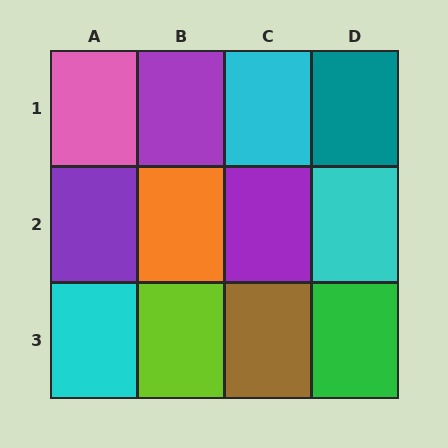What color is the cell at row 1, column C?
Cyan.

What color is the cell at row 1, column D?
Teal.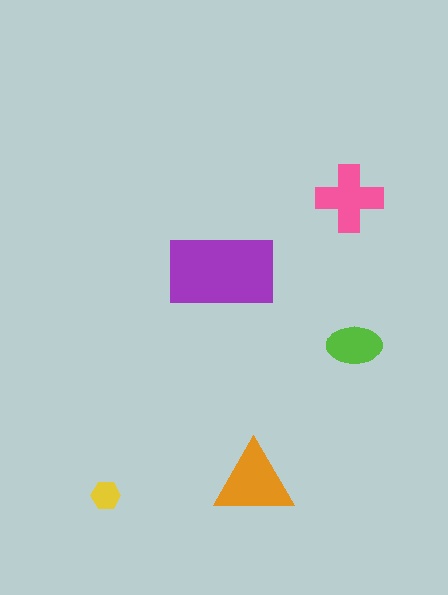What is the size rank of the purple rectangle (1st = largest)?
1st.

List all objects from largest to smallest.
The purple rectangle, the orange triangle, the pink cross, the lime ellipse, the yellow hexagon.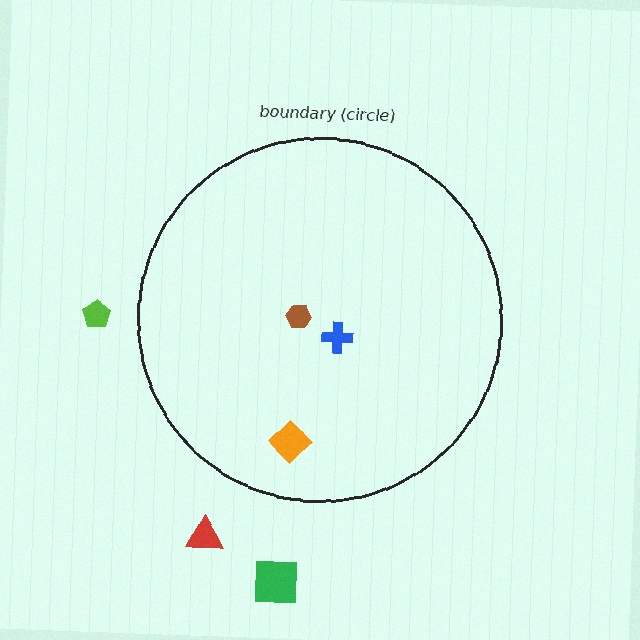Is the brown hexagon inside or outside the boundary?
Inside.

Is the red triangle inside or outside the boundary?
Outside.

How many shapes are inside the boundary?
3 inside, 3 outside.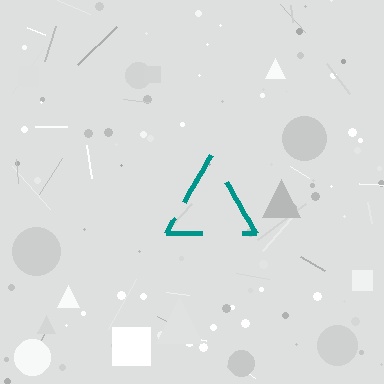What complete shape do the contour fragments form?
The contour fragments form a triangle.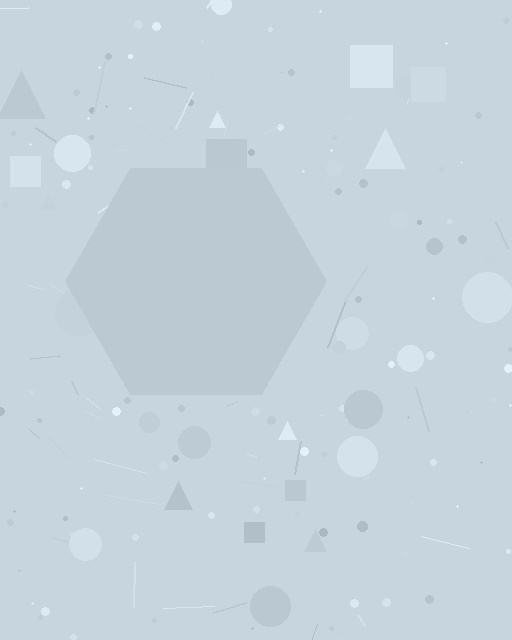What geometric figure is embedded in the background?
A hexagon is embedded in the background.